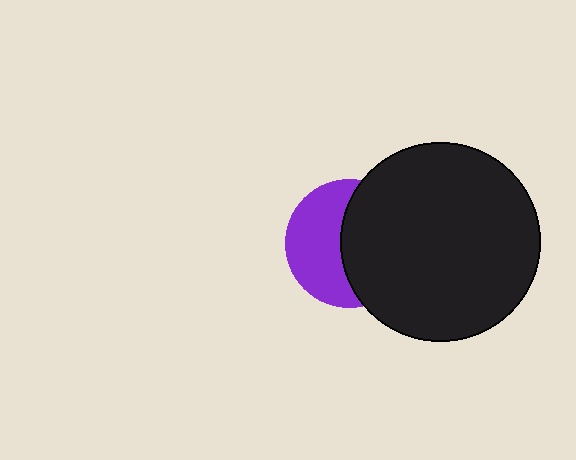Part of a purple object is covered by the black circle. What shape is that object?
It is a circle.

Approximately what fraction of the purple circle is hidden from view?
Roughly 52% of the purple circle is hidden behind the black circle.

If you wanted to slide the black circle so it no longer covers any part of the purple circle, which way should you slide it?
Slide it right — that is the most direct way to separate the two shapes.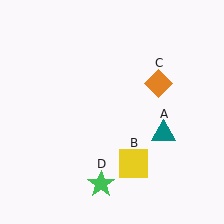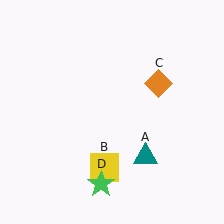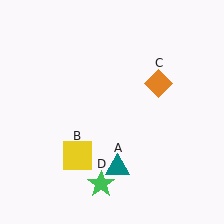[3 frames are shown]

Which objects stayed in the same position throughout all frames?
Orange diamond (object C) and green star (object D) remained stationary.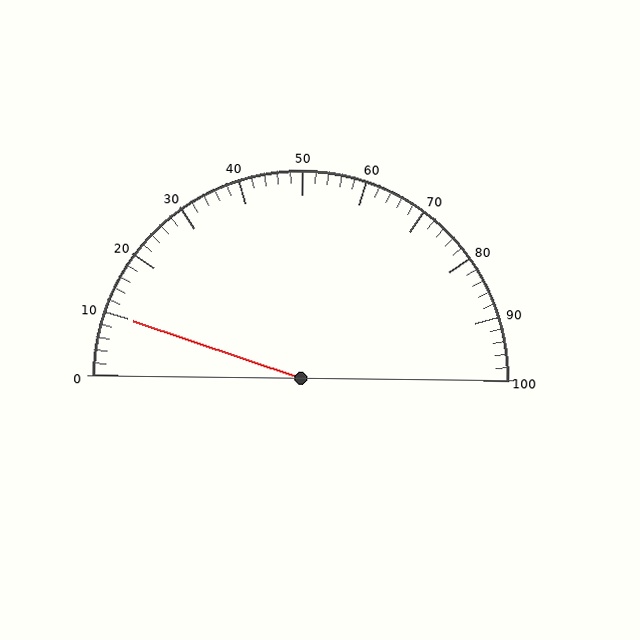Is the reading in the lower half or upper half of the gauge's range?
The reading is in the lower half of the range (0 to 100).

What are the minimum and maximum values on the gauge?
The gauge ranges from 0 to 100.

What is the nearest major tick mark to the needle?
The nearest major tick mark is 10.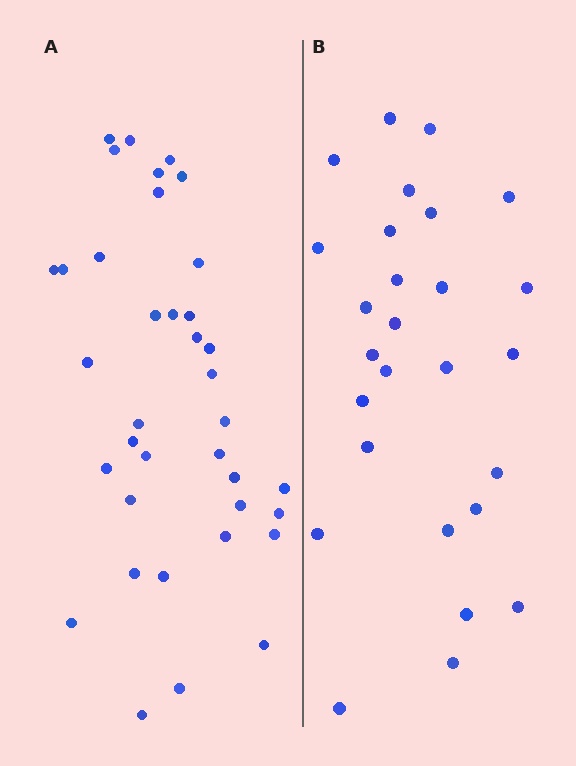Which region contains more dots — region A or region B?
Region A (the left region) has more dots.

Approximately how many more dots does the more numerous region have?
Region A has roughly 10 or so more dots than region B.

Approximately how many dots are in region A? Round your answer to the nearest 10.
About 40 dots. (The exact count is 37, which rounds to 40.)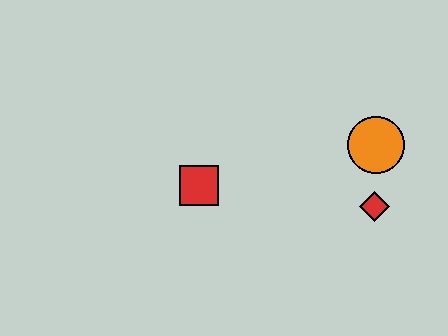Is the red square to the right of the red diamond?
No